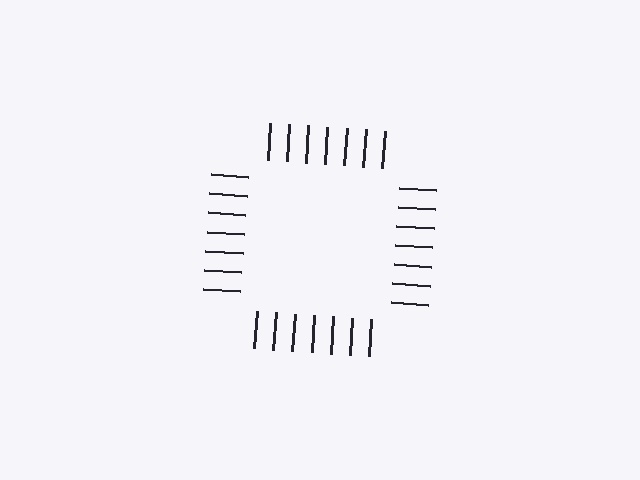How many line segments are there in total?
28 — 7 along each of the 4 edges.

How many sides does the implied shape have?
4 sides — the line-ends trace a square.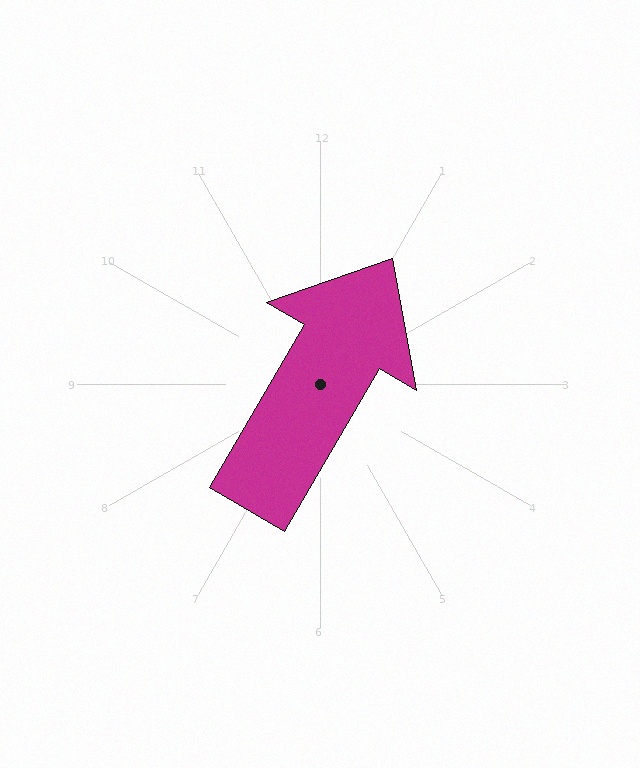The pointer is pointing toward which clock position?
Roughly 1 o'clock.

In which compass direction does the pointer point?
Northeast.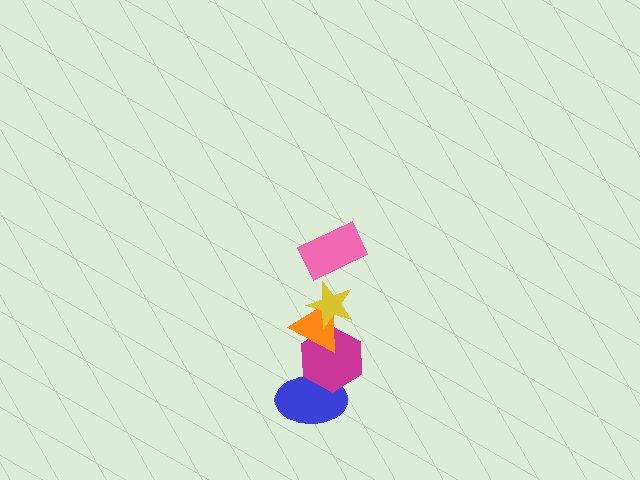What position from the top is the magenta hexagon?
The magenta hexagon is 4th from the top.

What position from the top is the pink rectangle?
The pink rectangle is 1st from the top.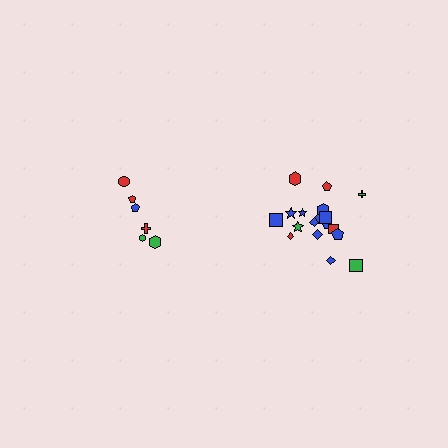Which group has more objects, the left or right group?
The right group.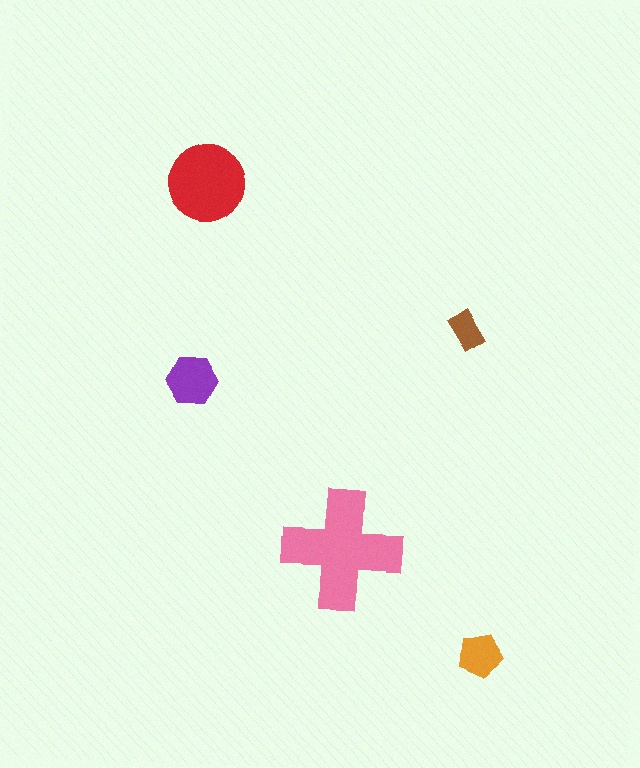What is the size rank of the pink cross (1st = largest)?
1st.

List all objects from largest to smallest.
The pink cross, the red circle, the purple hexagon, the orange pentagon, the brown rectangle.